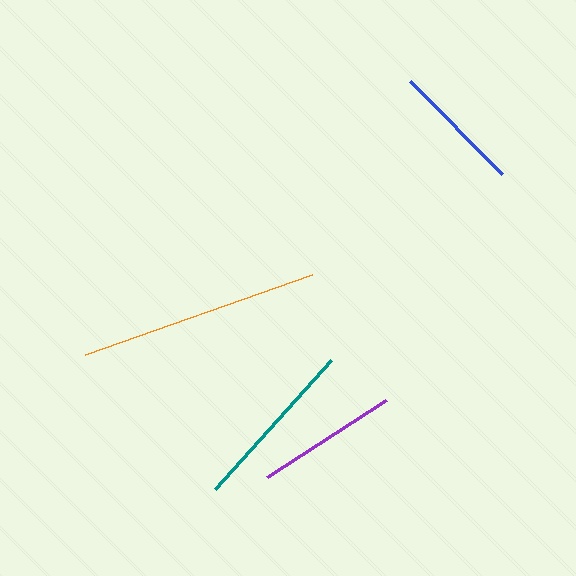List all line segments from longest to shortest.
From longest to shortest: orange, teal, purple, blue.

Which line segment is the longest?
The orange line is the longest at approximately 241 pixels.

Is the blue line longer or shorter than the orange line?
The orange line is longer than the blue line.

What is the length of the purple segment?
The purple segment is approximately 142 pixels long.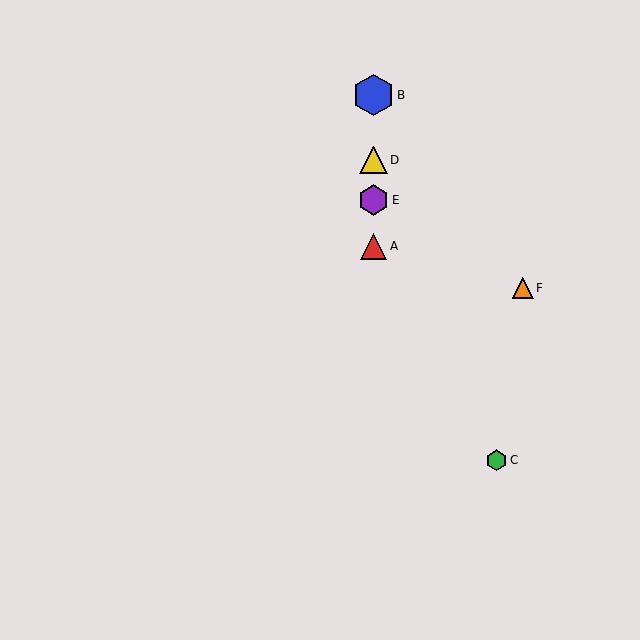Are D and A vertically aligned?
Yes, both are at x≈373.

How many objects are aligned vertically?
4 objects (A, B, D, E) are aligned vertically.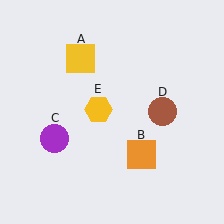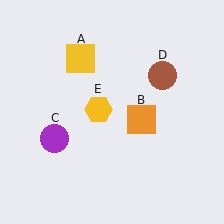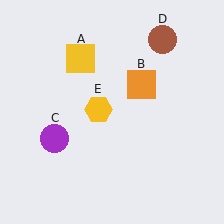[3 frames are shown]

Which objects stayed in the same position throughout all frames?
Yellow square (object A) and purple circle (object C) and yellow hexagon (object E) remained stationary.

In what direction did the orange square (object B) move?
The orange square (object B) moved up.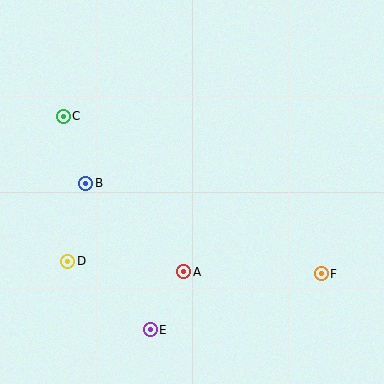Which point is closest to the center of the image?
Point A at (184, 272) is closest to the center.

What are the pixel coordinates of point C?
Point C is at (63, 116).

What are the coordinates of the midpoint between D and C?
The midpoint between D and C is at (66, 189).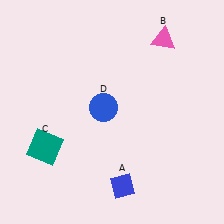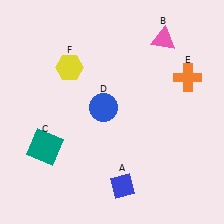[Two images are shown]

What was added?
An orange cross (E), a yellow hexagon (F) were added in Image 2.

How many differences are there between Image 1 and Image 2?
There are 2 differences between the two images.